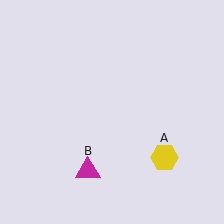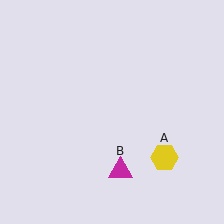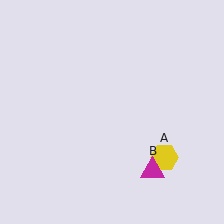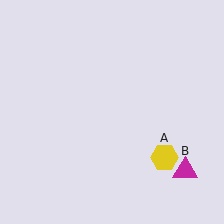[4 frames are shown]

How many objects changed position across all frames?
1 object changed position: magenta triangle (object B).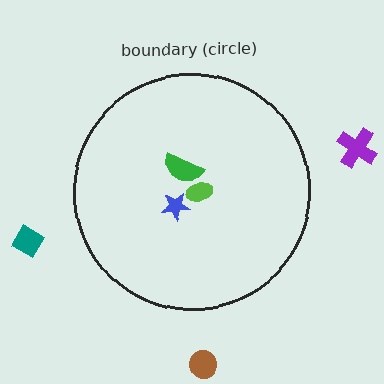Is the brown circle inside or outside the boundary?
Outside.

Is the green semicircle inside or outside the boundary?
Inside.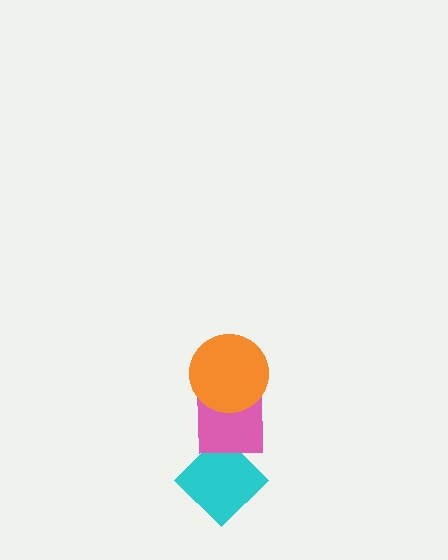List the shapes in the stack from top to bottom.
From top to bottom: the orange circle, the pink square, the cyan diamond.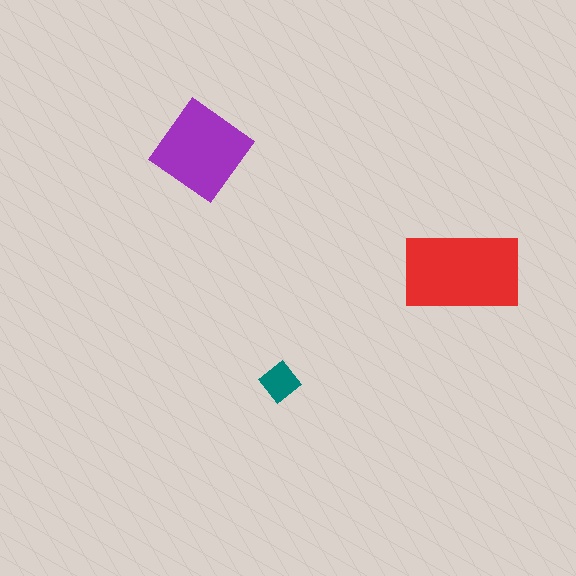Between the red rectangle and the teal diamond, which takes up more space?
The red rectangle.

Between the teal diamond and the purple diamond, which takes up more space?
The purple diamond.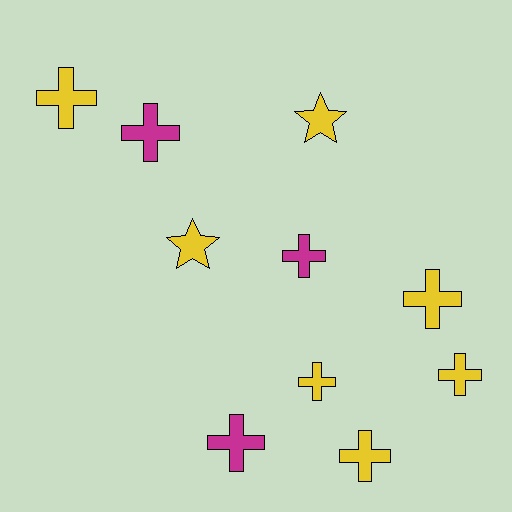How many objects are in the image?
There are 10 objects.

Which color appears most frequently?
Yellow, with 7 objects.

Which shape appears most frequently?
Cross, with 8 objects.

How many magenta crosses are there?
There are 3 magenta crosses.